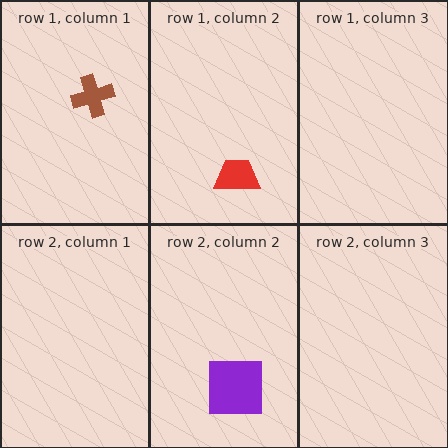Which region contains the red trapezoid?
The row 1, column 2 region.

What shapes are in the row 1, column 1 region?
The brown cross.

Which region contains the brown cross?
The row 1, column 1 region.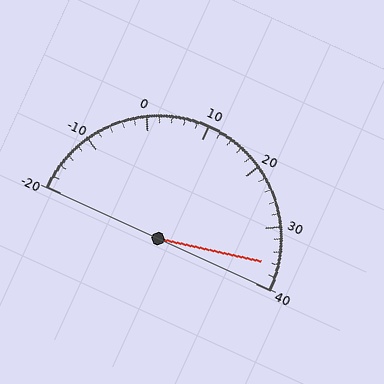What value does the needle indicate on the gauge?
The needle indicates approximately 36.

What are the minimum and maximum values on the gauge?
The gauge ranges from -20 to 40.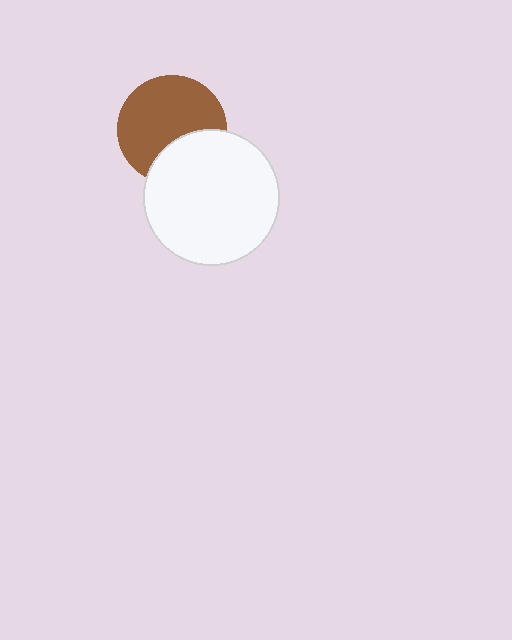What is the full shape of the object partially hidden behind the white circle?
The partially hidden object is a brown circle.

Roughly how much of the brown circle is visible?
Most of it is visible (roughly 69%).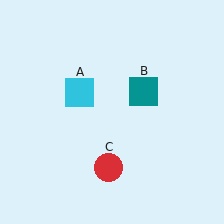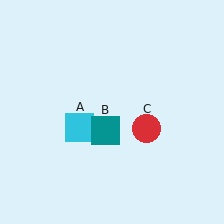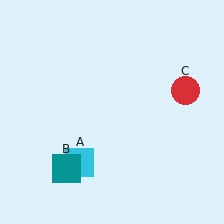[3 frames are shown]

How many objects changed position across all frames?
3 objects changed position: cyan square (object A), teal square (object B), red circle (object C).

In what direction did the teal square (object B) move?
The teal square (object B) moved down and to the left.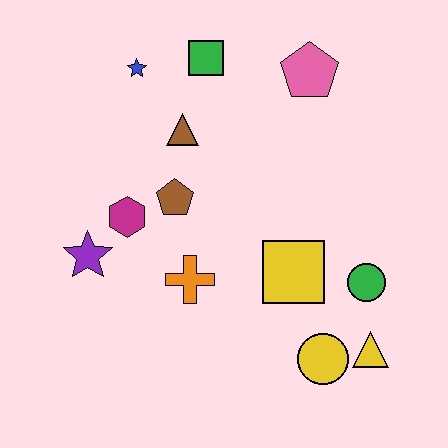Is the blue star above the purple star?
Yes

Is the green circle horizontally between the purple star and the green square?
No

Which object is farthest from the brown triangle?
The yellow triangle is farthest from the brown triangle.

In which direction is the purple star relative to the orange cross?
The purple star is to the left of the orange cross.